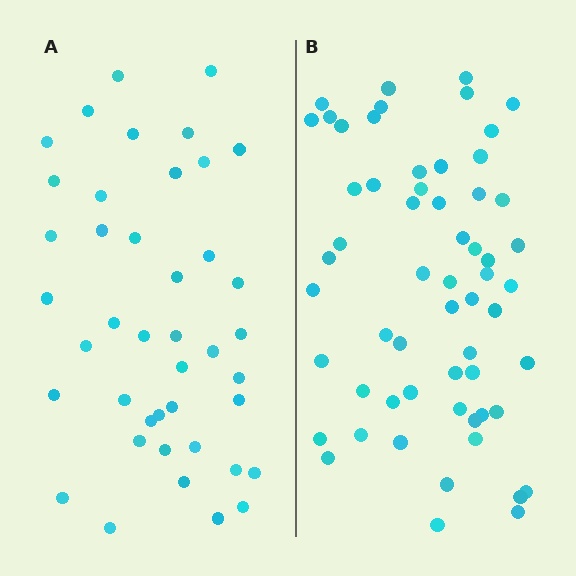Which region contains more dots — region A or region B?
Region B (the right region) has more dots.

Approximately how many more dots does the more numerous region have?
Region B has approximately 15 more dots than region A.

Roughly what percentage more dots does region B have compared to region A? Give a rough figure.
About 40% more.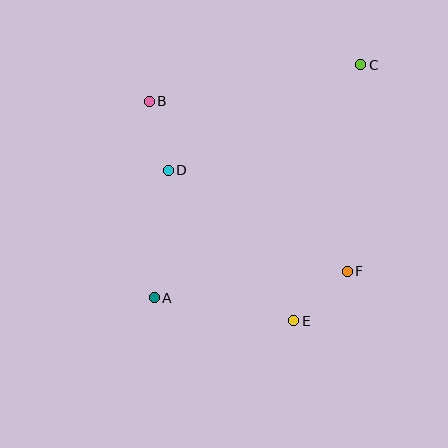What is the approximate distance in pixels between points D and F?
The distance between D and F is approximately 205 pixels.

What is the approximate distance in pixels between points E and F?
The distance between E and F is approximately 73 pixels.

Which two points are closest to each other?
Points B and D are closest to each other.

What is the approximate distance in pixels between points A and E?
The distance between A and E is approximately 141 pixels.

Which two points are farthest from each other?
Points A and C are farthest from each other.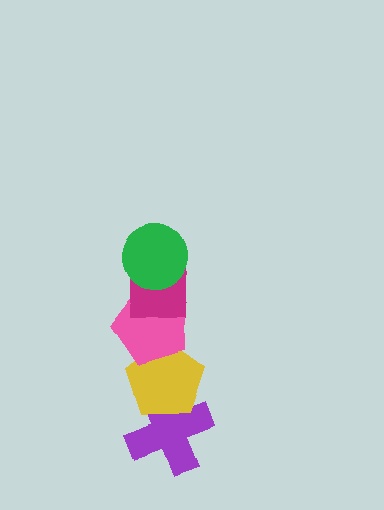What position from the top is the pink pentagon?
The pink pentagon is 3rd from the top.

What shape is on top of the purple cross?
The yellow pentagon is on top of the purple cross.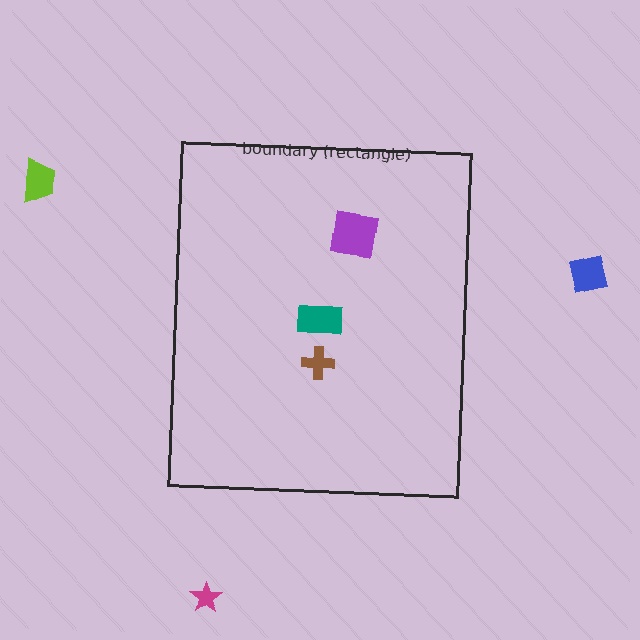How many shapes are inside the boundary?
3 inside, 3 outside.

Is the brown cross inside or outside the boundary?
Inside.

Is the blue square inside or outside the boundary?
Outside.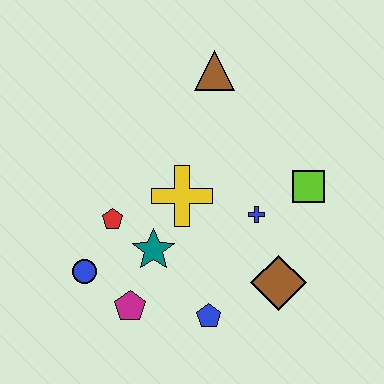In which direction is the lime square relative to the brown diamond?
The lime square is above the brown diamond.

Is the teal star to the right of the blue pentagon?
No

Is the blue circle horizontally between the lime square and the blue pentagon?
No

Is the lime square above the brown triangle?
No